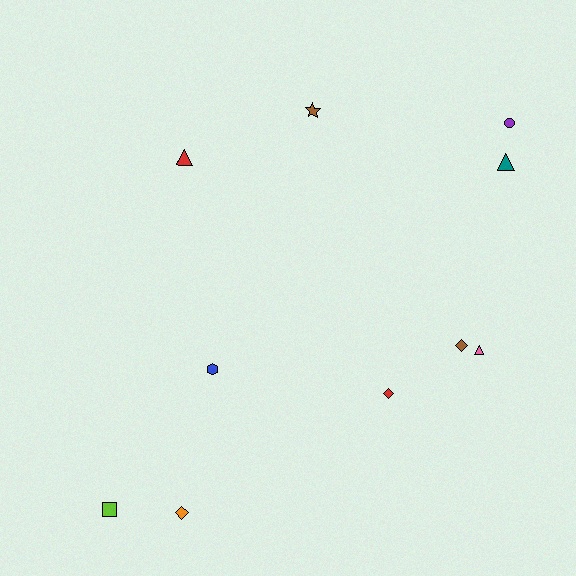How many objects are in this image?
There are 10 objects.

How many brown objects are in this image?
There are 2 brown objects.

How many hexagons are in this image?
There is 1 hexagon.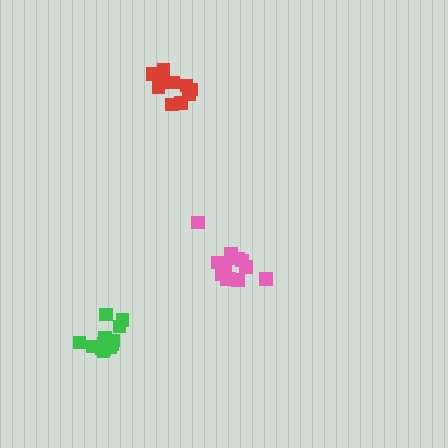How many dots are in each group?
Group 1: 10 dots, Group 2: 14 dots, Group 3: 14 dots (38 total).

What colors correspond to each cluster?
The clusters are colored: red, green, pink.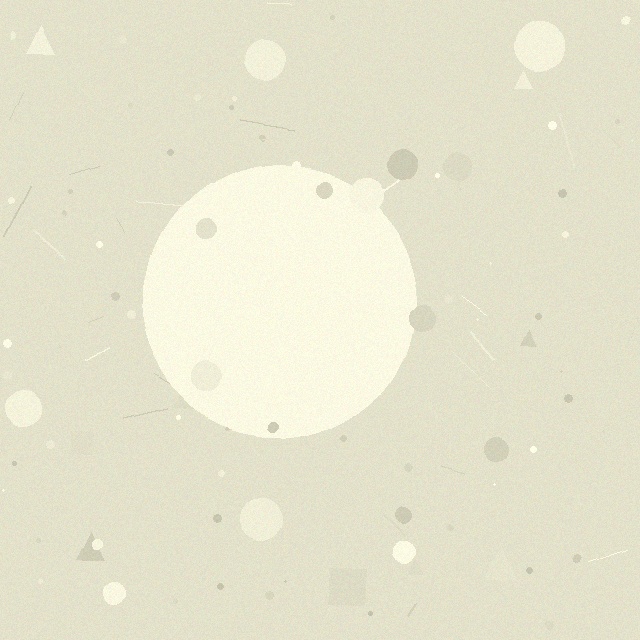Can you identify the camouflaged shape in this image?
The camouflaged shape is a circle.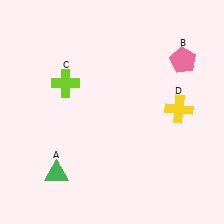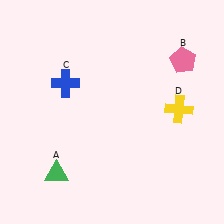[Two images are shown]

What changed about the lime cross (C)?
In Image 1, C is lime. In Image 2, it changed to blue.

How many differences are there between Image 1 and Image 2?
There is 1 difference between the two images.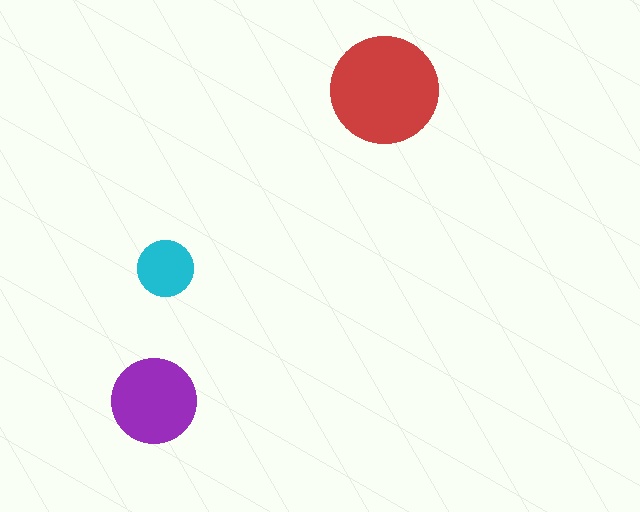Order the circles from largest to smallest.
the red one, the purple one, the cyan one.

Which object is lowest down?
The purple circle is bottommost.